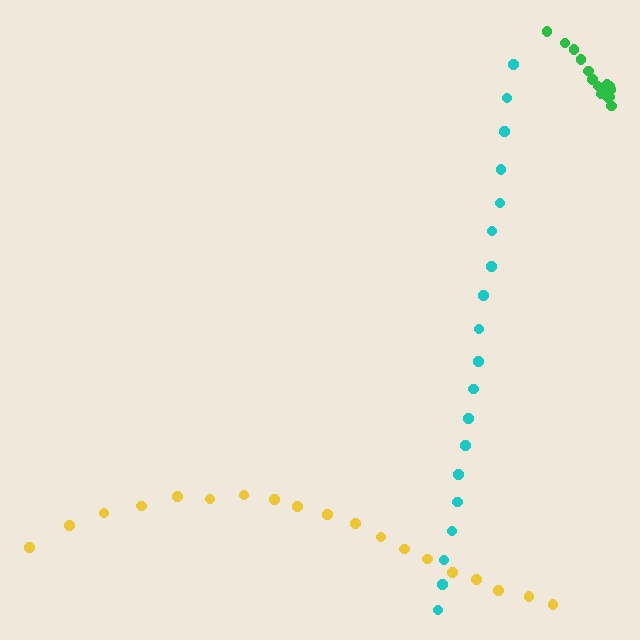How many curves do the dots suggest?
There are 3 distinct paths.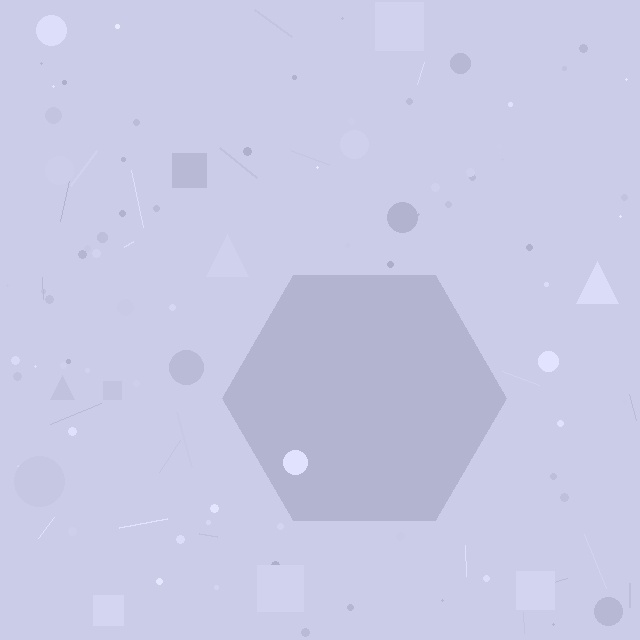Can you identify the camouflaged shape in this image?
The camouflaged shape is a hexagon.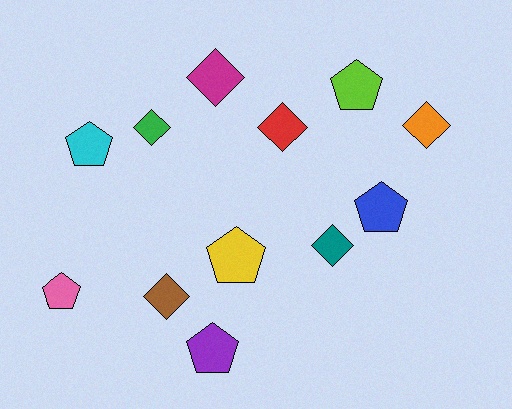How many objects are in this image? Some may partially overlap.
There are 12 objects.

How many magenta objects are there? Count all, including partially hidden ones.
There is 1 magenta object.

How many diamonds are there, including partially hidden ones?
There are 6 diamonds.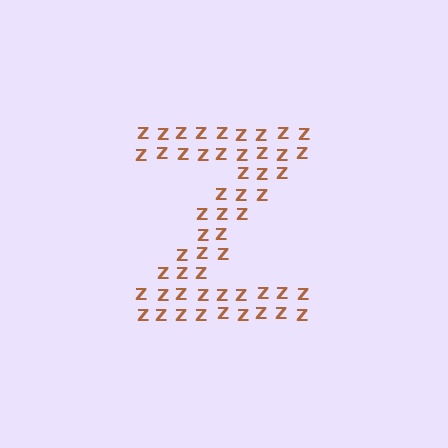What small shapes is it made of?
It is made of small letter Z's.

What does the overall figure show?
The overall figure shows the letter Z.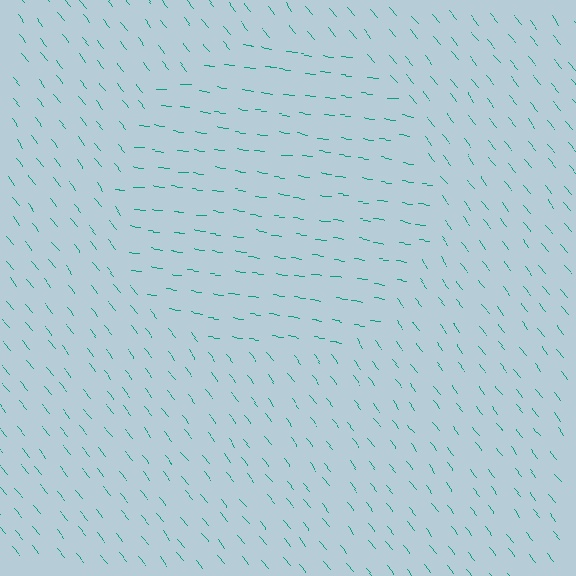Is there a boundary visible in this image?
Yes, there is a texture boundary formed by a change in line orientation.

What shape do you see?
I see a circle.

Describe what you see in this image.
The image is filled with small teal line segments. A circle region in the image has lines oriented differently from the surrounding lines, creating a visible texture boundary.